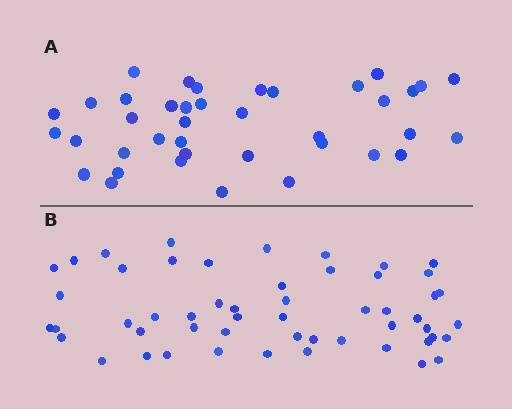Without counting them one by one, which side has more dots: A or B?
Region B (the bottom region) has more dots.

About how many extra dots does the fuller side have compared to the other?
Region B has approximately 15 more dots than region A.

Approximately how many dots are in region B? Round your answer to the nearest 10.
About 50 dots. (The exact count is 53, which rounds to 50.)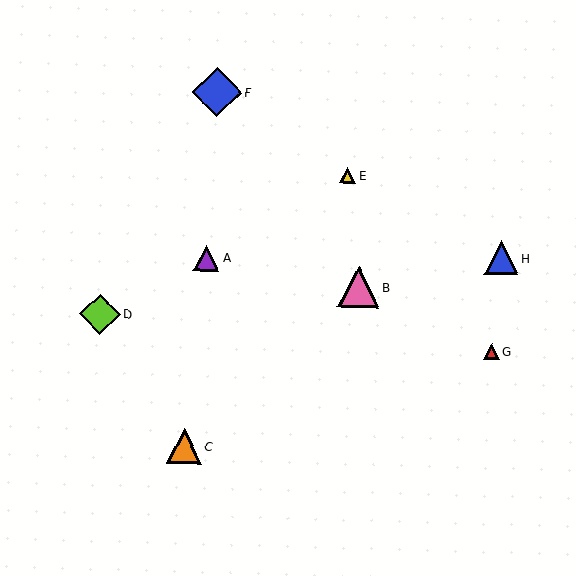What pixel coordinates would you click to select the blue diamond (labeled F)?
Click at (217, 92) to select the blue diamond F.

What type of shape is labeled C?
Shape C is an orange triangle.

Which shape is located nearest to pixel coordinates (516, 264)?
The blue triangle (labeled H) at (501, 258) is nearest to that location.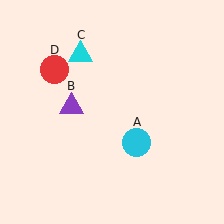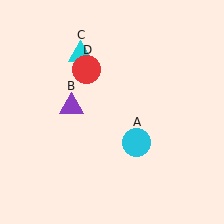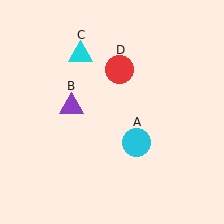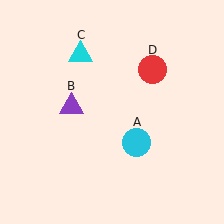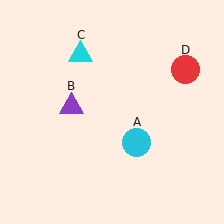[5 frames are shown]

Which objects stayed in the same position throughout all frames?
Cyan circle (object A) and purple triangle (object B) and cyan triangle (object C) remained stationary.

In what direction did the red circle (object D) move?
The red circle (object D) moved right.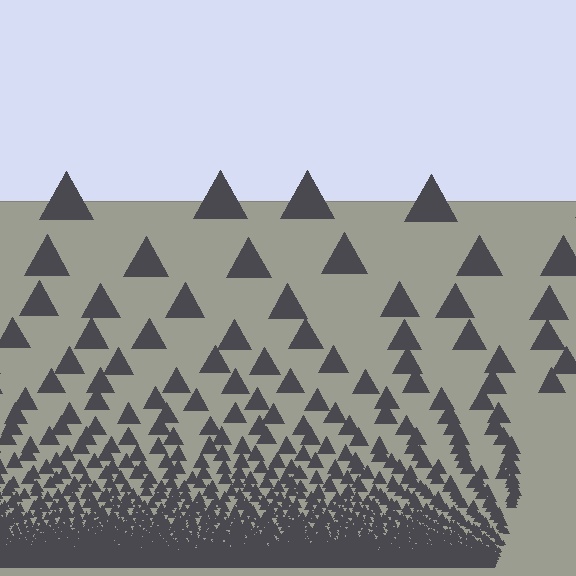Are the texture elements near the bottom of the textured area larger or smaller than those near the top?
Smaller. The gradient is inverted — elements near the bottom are smaller and denser.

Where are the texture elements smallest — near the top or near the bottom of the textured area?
Near the bottom.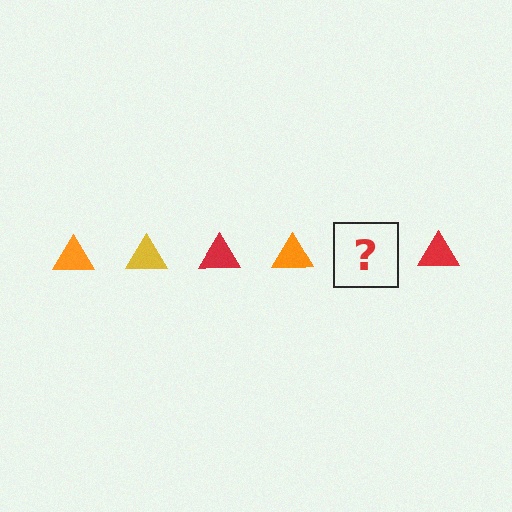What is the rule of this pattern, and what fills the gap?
The rule is that the pattern cycles through orange, yellow, red triangles. The gap should be filled with a yellow triangle.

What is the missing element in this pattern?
The missing element is a yellow triangle.